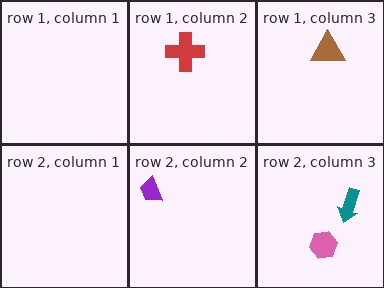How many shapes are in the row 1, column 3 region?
1.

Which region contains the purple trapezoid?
The row 2, column 2 region.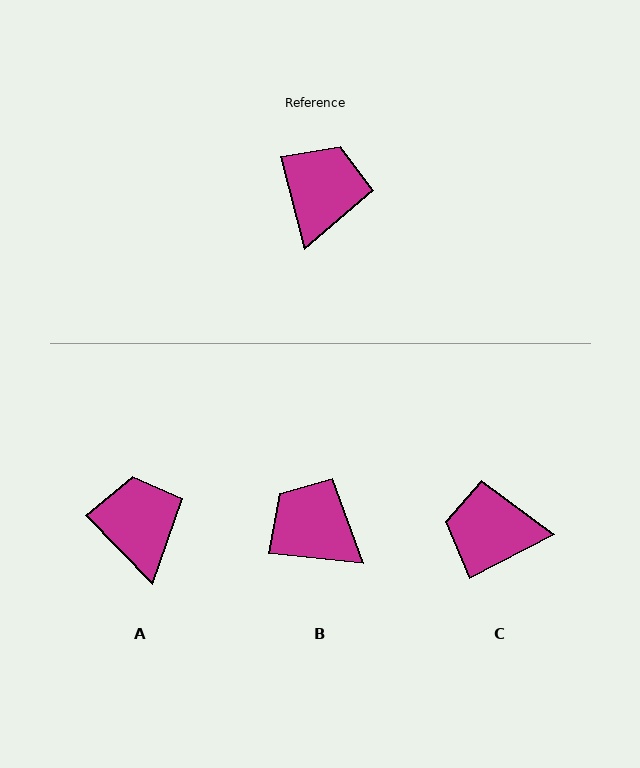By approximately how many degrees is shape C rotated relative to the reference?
Approximately 103 degrees counter-clockwise.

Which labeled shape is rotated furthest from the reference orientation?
C, about 103 degrees away.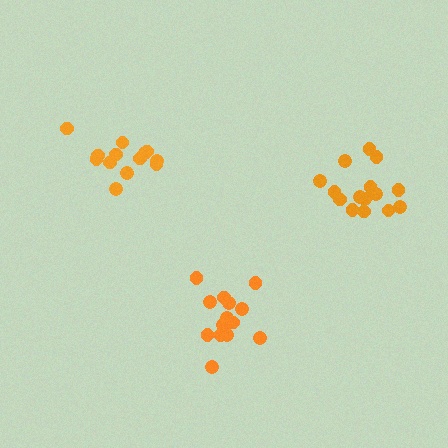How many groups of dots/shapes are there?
There are 3 groups.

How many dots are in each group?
Group 1: 15 dots, Group 2: 13 dots, Group 3: 15 dots (43 total).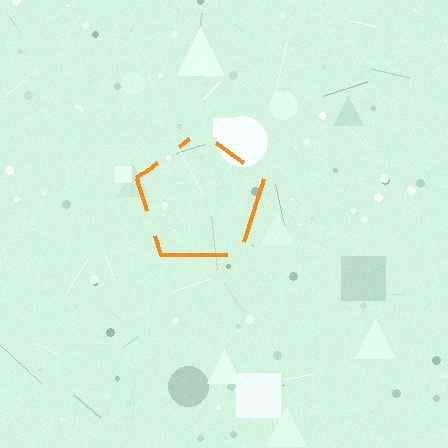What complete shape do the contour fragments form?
The contour fragments form a pentagon.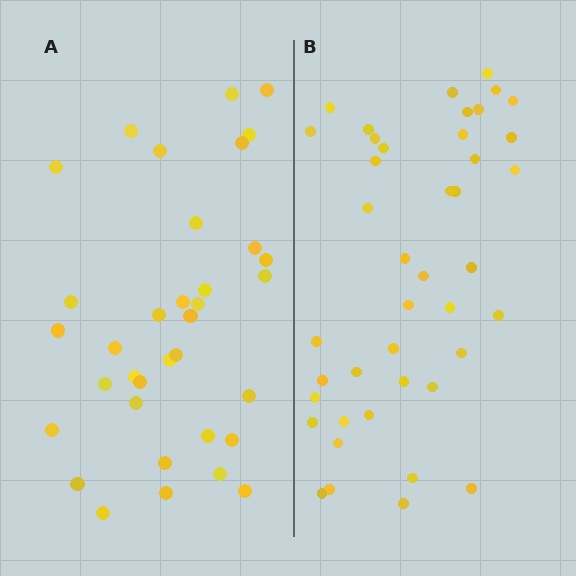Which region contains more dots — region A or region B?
Region B (the right region) has more dots.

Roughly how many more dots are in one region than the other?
Region B has roughly 8 or so more dots than region A.